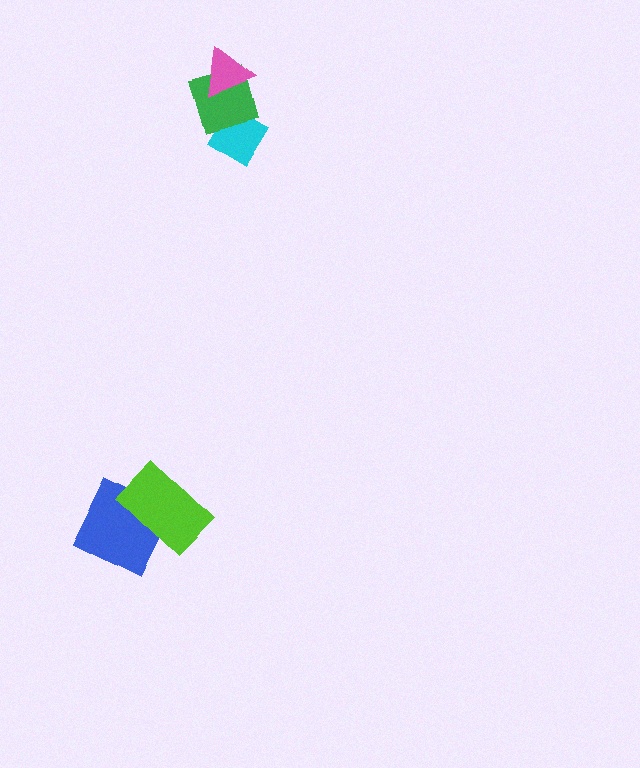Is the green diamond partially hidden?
Yes, it is partially covered by another shape.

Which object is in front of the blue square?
The lime rectangle is in front of the blue square.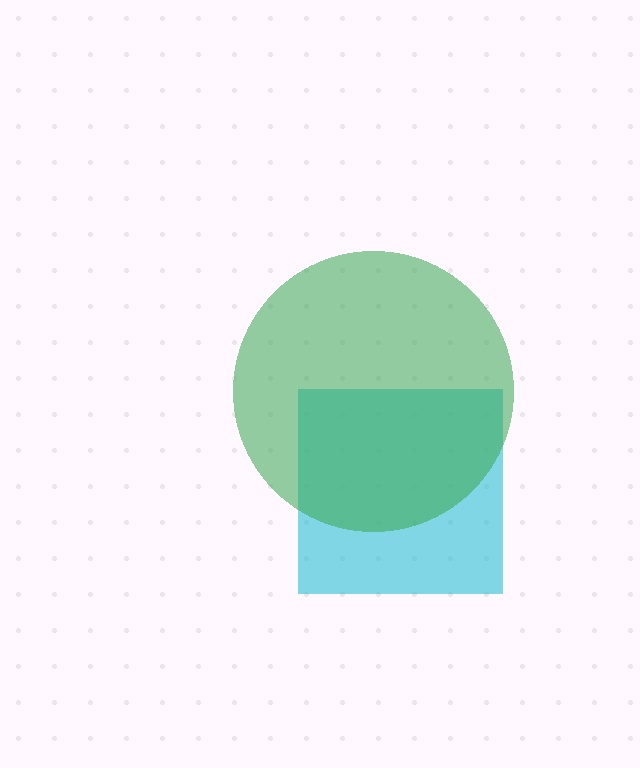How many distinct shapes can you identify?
There are 2 distinct shapes: a cyan square, a green circle.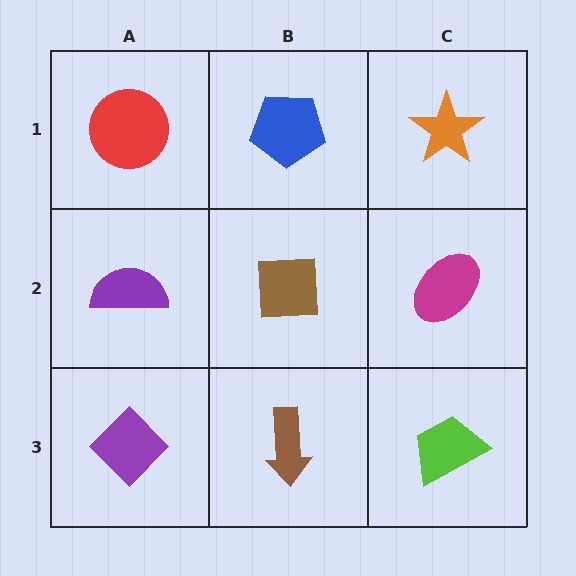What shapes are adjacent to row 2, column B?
A blue pentagon (row 1, column B), a brown arrow (row 3, column B), a purple semicircle (row 2, column A), a magenta ellipse (row 2, column C).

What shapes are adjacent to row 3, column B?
A brown square (row 2, column B), a purple diamond (row 3, column A), a lime trapezoid (row 3, column C).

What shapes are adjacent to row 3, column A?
A purple semicircle (row 2, column A), a brown arrow (row 3, column B).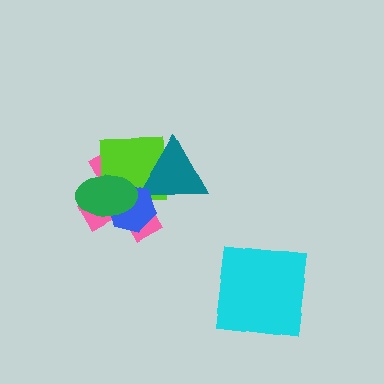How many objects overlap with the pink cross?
4 objects overlap with the pink cross.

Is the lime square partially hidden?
Yes, it is partially covered by another shape.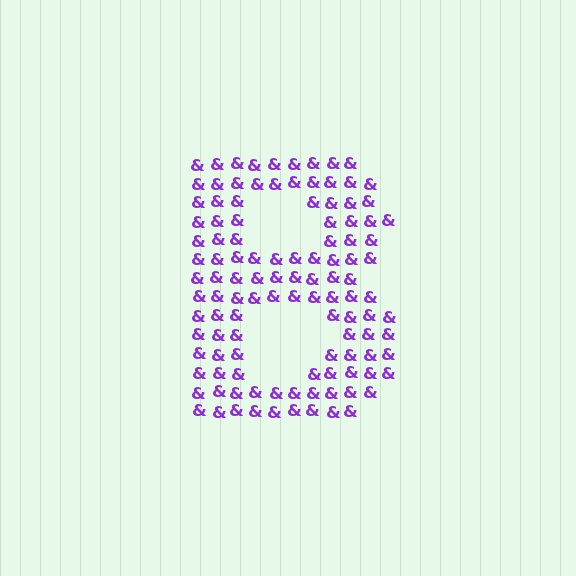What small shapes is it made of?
It is made of small ampersands.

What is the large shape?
The large shape is the letter B.